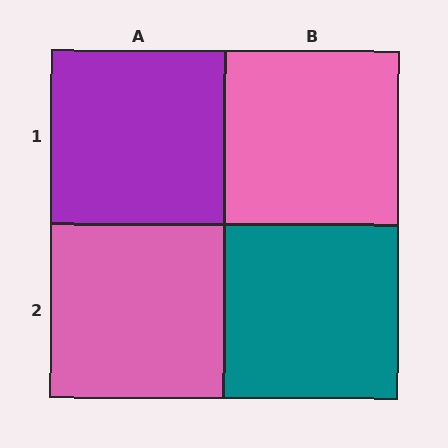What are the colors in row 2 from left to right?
Pink, teal.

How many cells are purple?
1 cell is purple.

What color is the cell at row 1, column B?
Pink.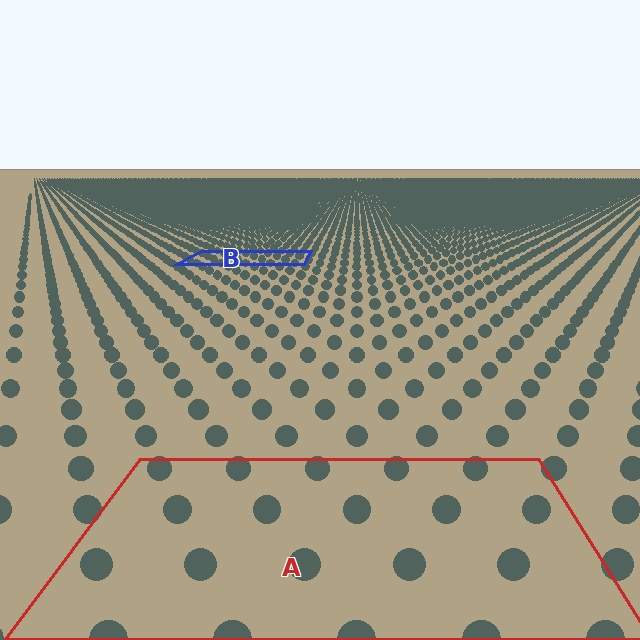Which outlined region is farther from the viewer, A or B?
Region B is farther from the viewer — the texture elements inside it appear smaller and more densely packed.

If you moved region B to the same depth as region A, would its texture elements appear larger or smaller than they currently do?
They would appear larger. At a closer depth, the same texture elements are projected at a bigger on-screen size.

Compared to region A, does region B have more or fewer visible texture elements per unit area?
Region B has more texture elements per unit area — they are packed more densely because it is farther away.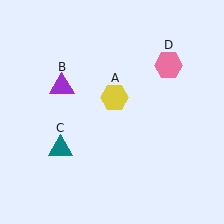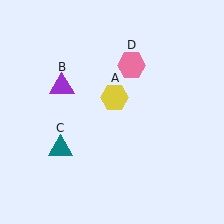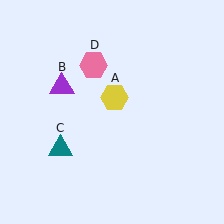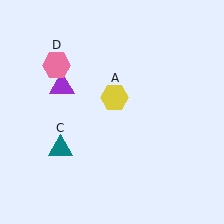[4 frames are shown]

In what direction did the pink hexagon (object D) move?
The pink hexagon (object D) moved left.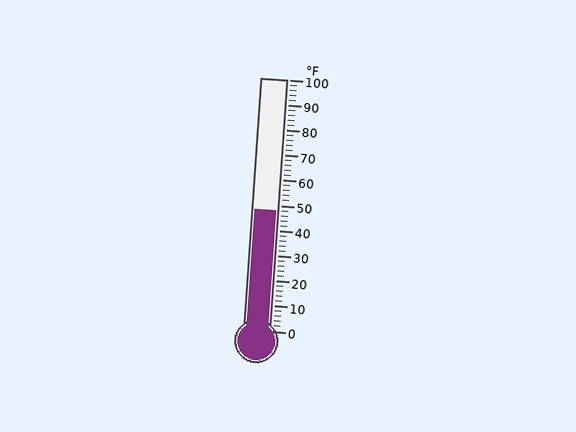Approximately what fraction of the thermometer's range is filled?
The thermometer is filled to approximately 50% of its range.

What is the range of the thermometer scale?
The thermometer scale ranges from 0°F to 100°F.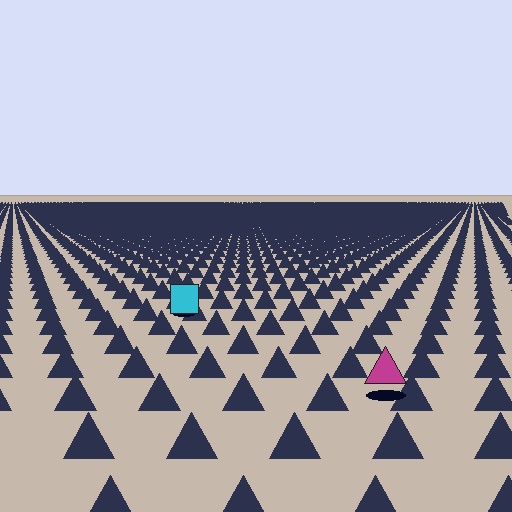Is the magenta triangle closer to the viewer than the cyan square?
Yes. The magenta triangle is closer — you can tell from the texture gradient: the ground texture is coarser near it.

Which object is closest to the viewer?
The magenta triangle is closest. The texture marks near it are larger and more spread out.